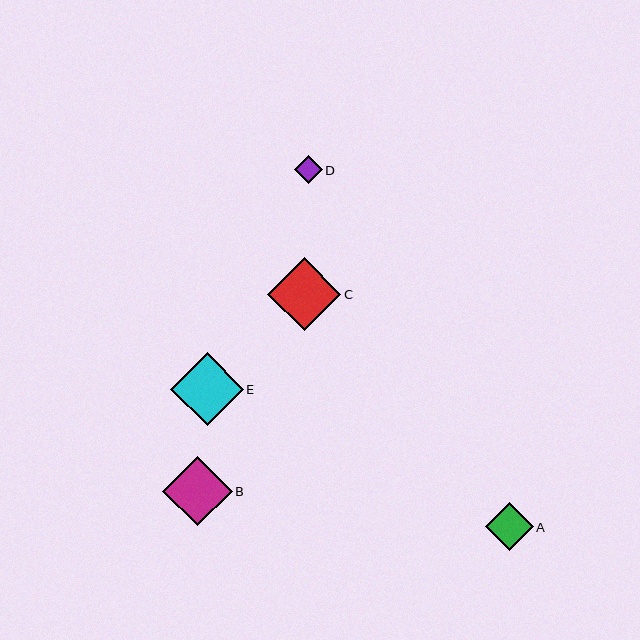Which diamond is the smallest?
Diamond D is the smallest with a size of approximately 28 pixels.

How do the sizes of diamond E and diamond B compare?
Diamond E and diamond B are approximately the same size.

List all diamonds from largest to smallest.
From largest to smallest: C, E, B, A, D.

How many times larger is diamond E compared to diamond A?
Diamond E is approximately 1.5 times the size of diamond A.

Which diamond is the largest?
Diamond C is the largest with a size of approximately 73 pixels.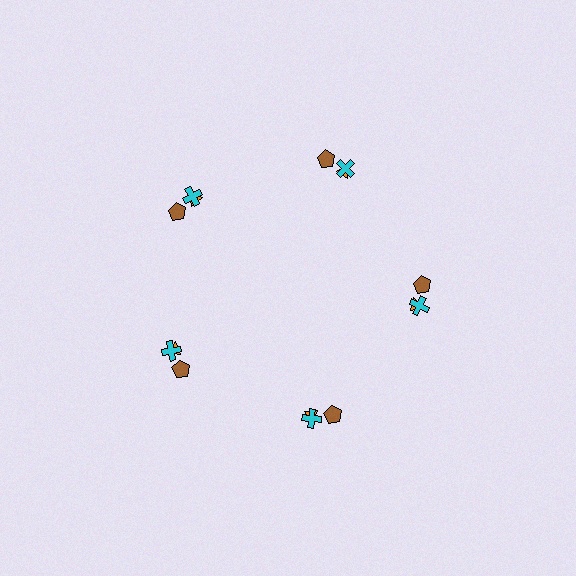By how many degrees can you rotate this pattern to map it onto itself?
The pattern maps onto itself every 72 degrees of rotation.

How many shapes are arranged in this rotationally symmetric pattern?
There are 15 shapes, arranged in 5 groups of 3.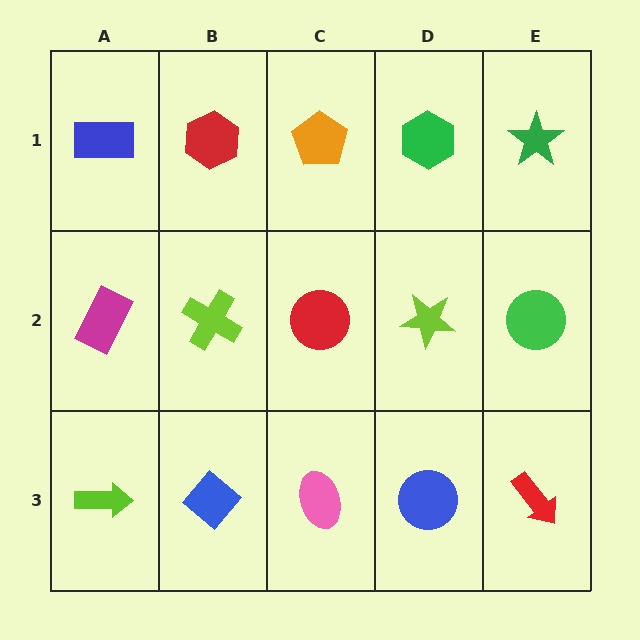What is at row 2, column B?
A lime cross.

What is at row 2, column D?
A lime star.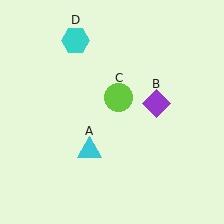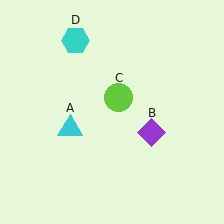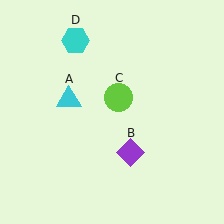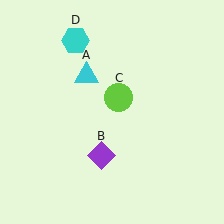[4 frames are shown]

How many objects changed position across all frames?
2 objects changed position: cyan triangle (object A), purple diamond (object B).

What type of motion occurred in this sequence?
The cyan triangle (object A), purple diamond (object B) rotated clockwise around the center of the scene.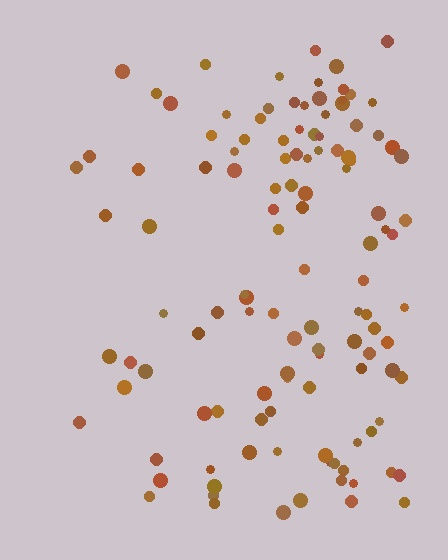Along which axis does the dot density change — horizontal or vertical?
Horizontal.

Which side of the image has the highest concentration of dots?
The right.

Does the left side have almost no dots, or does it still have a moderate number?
Still a moderate number, just noticeably fewer than the right.